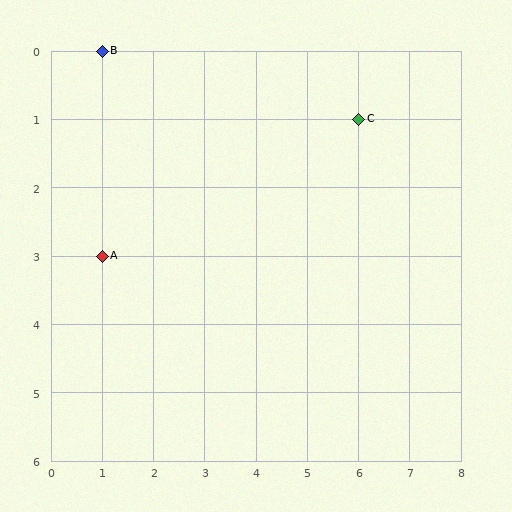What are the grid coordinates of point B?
Point B is at grid coordinates (1, 0).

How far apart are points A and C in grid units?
Points A and C are 5 columns and 2 rows apart (about 5.4 grid units diagonally).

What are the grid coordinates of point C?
Point C is at grid coordinates (6, 1).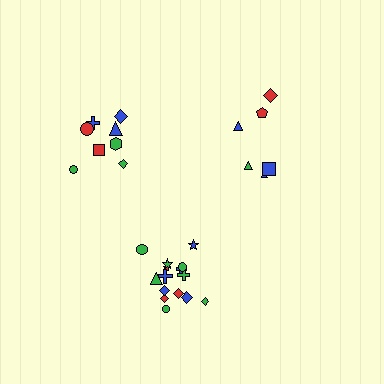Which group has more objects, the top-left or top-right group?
The top-left group.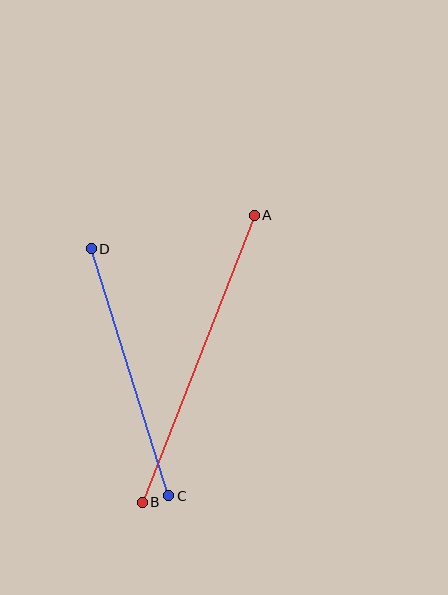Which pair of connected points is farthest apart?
Points A and B are farthest apart.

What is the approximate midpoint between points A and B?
The midpoint is at approximately (198, 359) pixels.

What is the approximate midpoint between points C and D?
The midpoint is at approximately (130, 372) pixels.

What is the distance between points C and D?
The distance is approximately 259 pixels.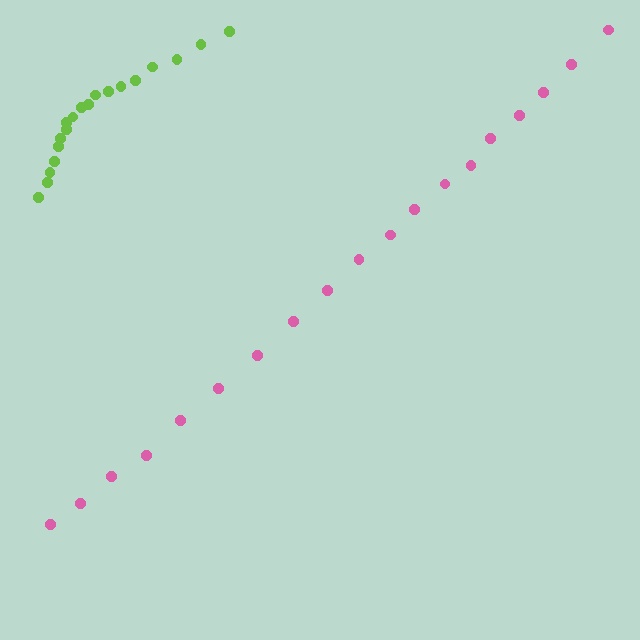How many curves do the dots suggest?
There are 2 distinct paths.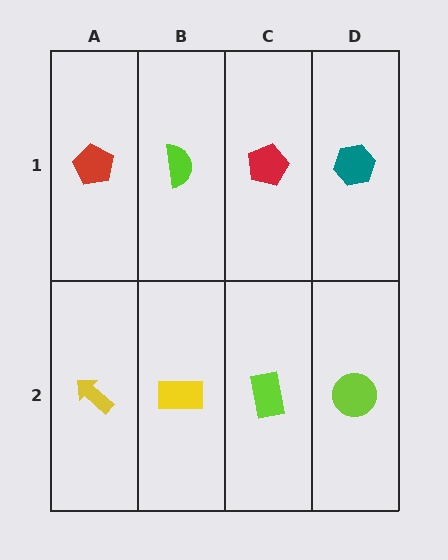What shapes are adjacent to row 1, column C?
A lime rectangle (row 2, column C), a lime semicircle (row 1, column B), a teal hexagon (row 1, column D).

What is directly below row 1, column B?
A yellow rectangle.